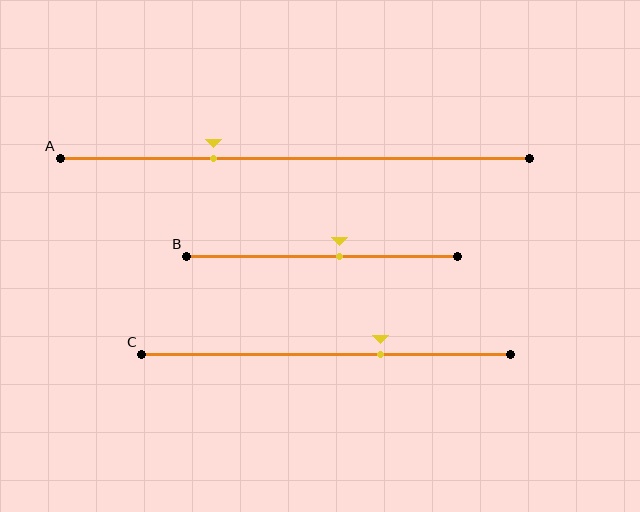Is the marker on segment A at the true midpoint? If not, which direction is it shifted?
No, the marker on segment A is shifted to the left by about 17% of the segment length.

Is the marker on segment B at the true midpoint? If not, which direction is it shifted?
No, the marker on segment B is shifted to the right by about 6% of the segment length.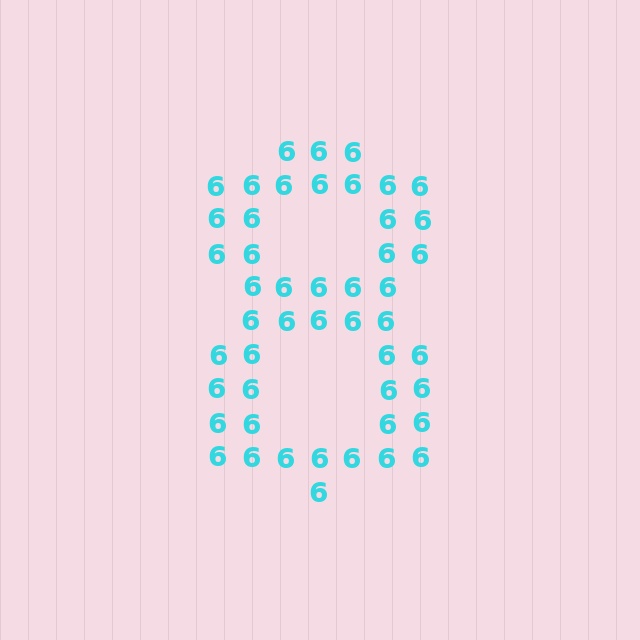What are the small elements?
The small elements are digit 6's.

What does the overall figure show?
The overall figure shows the digit 8.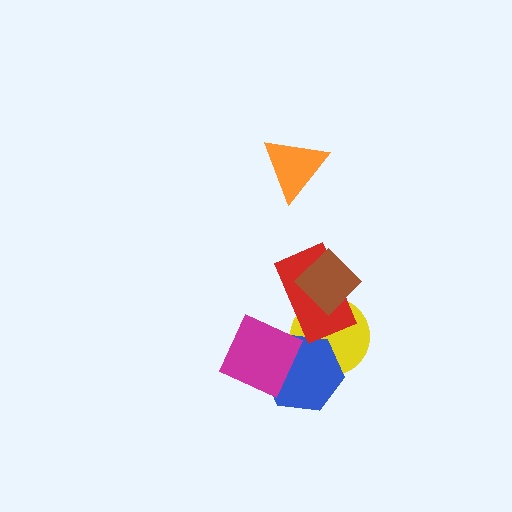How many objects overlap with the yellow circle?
3 objects overlap with the yellow circle.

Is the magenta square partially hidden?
No, no other shape covers it.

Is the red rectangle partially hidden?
Yes, it is partially covered by another shape.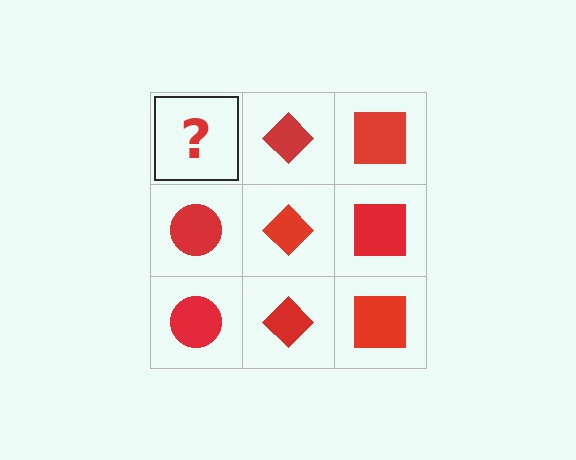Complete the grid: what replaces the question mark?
The question mark should be replaced with a red circle.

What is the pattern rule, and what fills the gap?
The rule is that each column has a consistent shape. The gap should be filled with a red circle.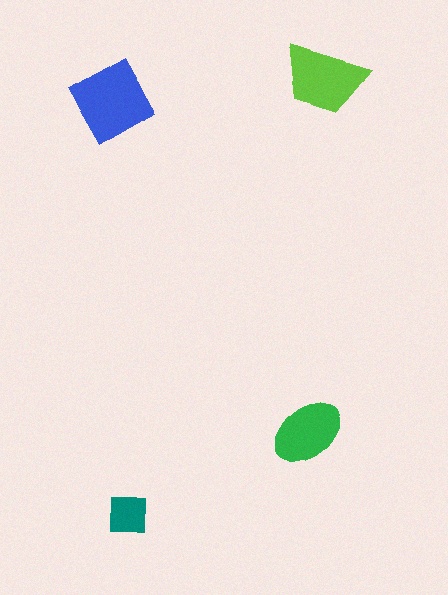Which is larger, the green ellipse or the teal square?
The green ellipse.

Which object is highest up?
The lime trapezoid is topmost.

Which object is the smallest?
The teal square.